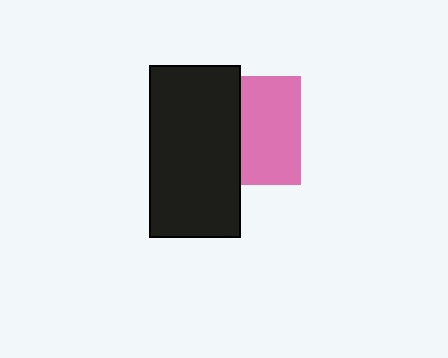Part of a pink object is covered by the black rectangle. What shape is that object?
It is a square.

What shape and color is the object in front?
The object in front is a black rectangle.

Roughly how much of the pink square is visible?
About half of it is visible (roughly 55%).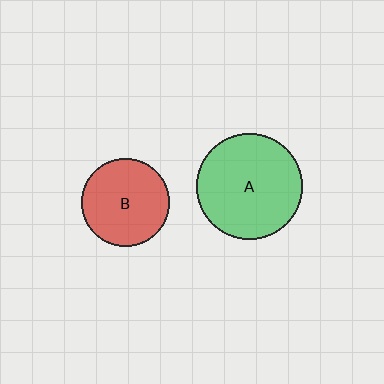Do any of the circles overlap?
No, none of the circles overlap.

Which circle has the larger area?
Circle A (green).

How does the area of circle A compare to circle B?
Approximately 1.5 times.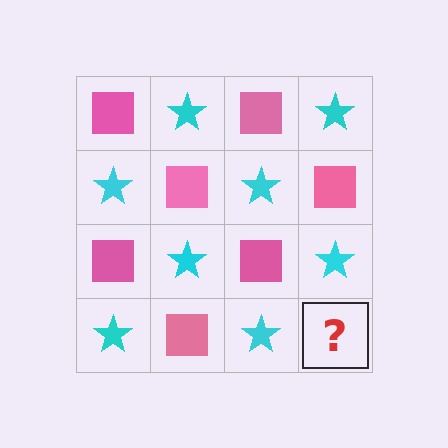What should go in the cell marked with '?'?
The missing cell should contain a pink square.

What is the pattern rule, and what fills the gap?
The rule is that it alternates pink square and cyan star in a checkerboard pattern. The gap should be filled with a pink square.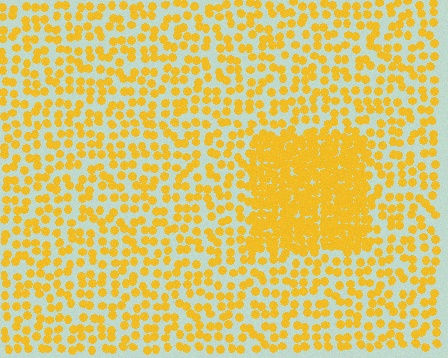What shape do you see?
I see a rectangle.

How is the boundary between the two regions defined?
The boundary is defined by a change in element density (approximately 2.5x ratio). All elements are the same color, size, and shape.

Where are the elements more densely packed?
The elements are more densely packed inside the rectangle boundary.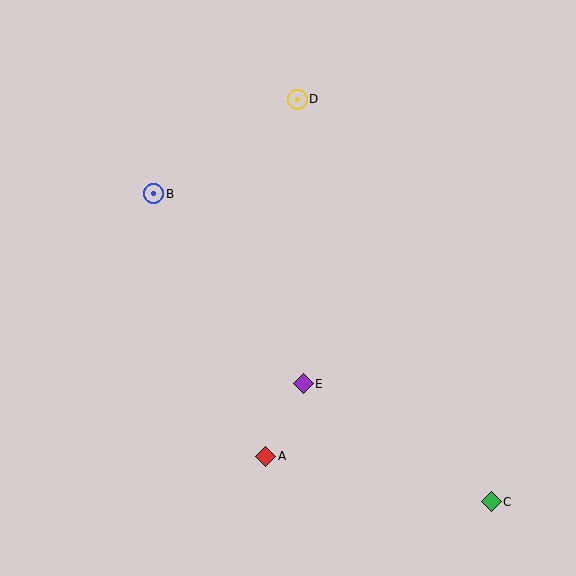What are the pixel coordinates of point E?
Point E is at (303, 384).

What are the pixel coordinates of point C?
Point C is at (491, 502).